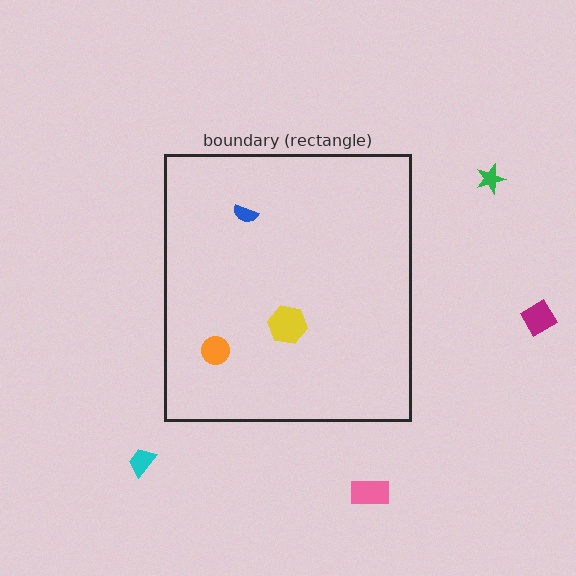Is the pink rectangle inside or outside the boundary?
Outside.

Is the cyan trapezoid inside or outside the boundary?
Outside.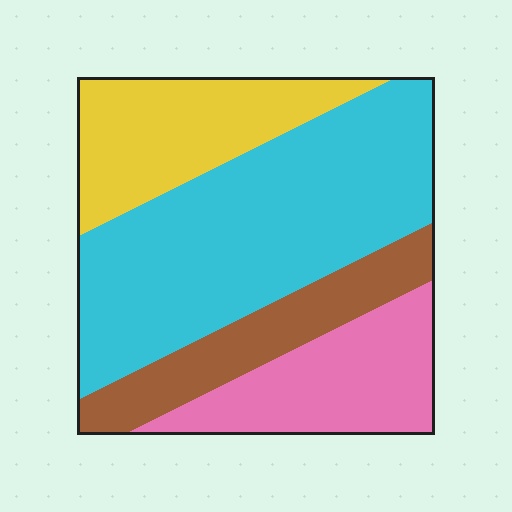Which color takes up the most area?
Cyan, at roughly 45%.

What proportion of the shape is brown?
Brown takes up about one sixth (1/6) of the shape.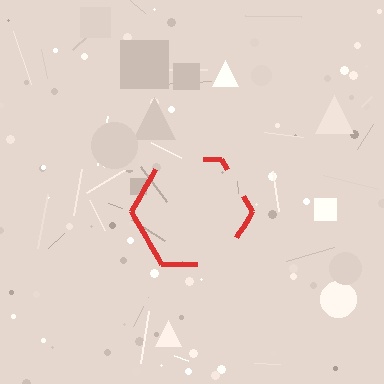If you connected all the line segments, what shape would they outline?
They would outline a hexagon.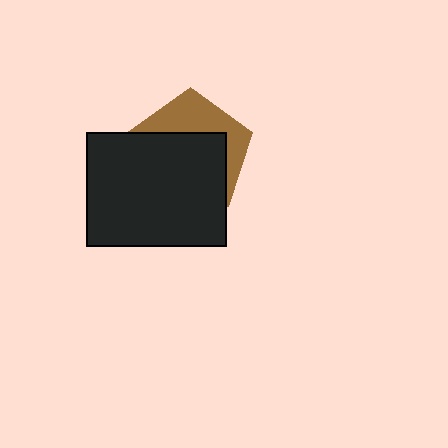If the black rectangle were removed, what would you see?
You would see the complete brown pentagon.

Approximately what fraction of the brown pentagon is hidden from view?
Roughly 64% of the brown pentagon is hidden behind the black rectangle.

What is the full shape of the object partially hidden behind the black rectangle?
The partially hidden object is a brown pentagon.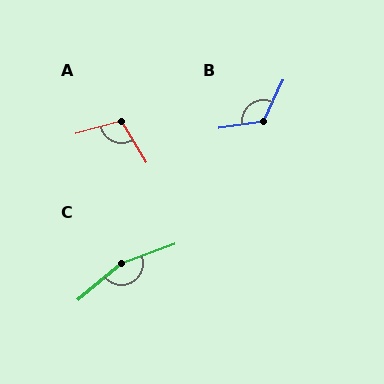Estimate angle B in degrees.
Approximately 123 degrees.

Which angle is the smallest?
A, at approximately 107 degrees.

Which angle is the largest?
C, at approximately 160 degrees.